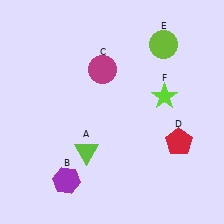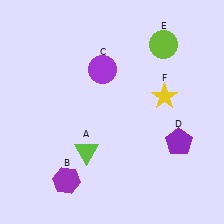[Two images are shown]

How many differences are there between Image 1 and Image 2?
There are 3 differences between the two images.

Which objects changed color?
C changed from magenta to purple. D changed from red to purple. F changed from lime to yellow.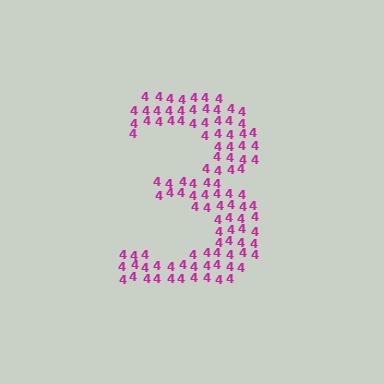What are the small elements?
The small elements are digit 4's.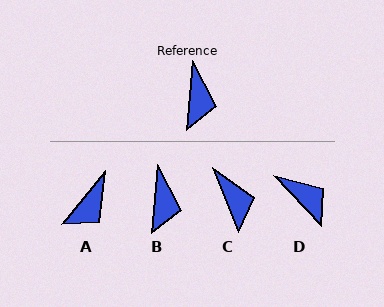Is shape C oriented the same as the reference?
No, it is off by about 27 degrees.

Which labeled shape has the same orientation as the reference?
B.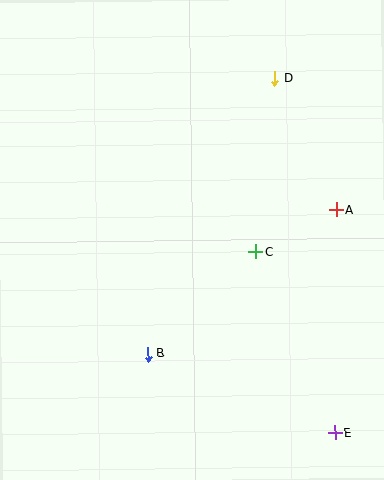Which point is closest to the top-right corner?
Point D is closest to the top-right corner.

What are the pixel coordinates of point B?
Point B is at (148, 354).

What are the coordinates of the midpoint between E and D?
The midpoint between E and D is at (304, 256).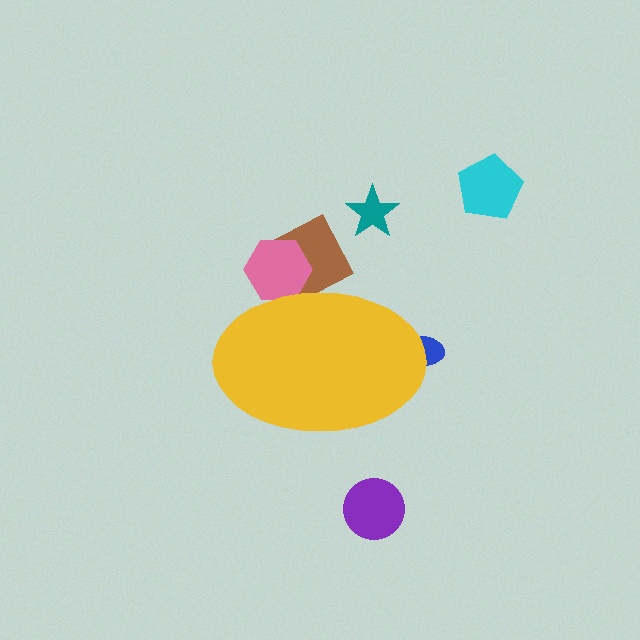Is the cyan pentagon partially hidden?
No, the cyan pentagon is fully visible.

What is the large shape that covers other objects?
A yellow ellipse.